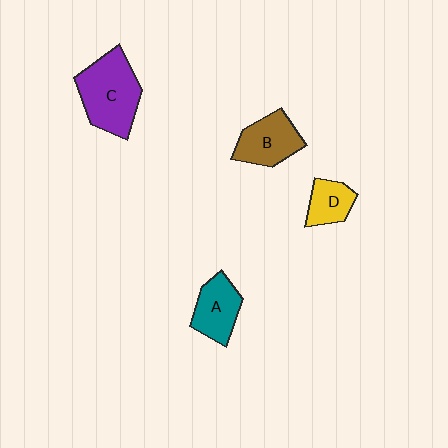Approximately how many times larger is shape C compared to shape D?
Approximately 2.3 times.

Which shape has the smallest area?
Shape D (yellow).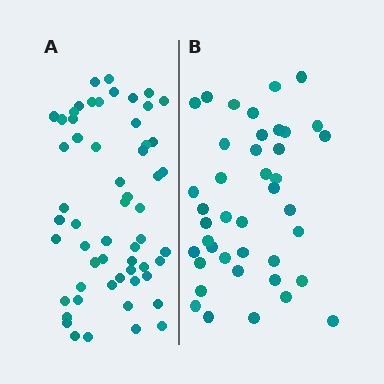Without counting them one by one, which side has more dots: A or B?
Region A (the left region) has more dots.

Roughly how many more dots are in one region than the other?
Region A has approximately 15 more dots than region B.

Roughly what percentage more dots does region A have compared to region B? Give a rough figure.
About 40% more.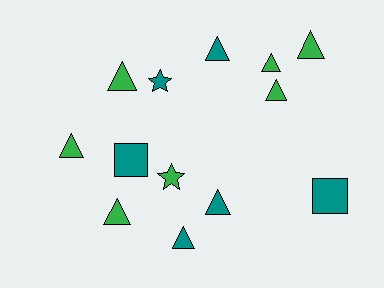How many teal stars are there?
There is 1 teal star.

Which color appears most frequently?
Green, with 7 objects.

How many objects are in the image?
There are 13 objects.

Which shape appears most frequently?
Triangle, with 9 objects.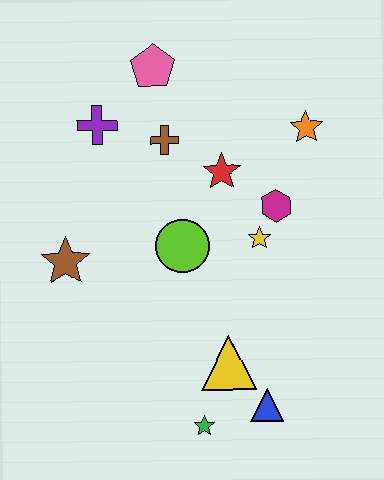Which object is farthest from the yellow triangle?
The pink pentagon is farthest from the yellow triangle.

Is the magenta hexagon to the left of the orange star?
Yes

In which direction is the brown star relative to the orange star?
The brown star is to the left of the orange star.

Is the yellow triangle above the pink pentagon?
No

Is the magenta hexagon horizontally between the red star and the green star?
No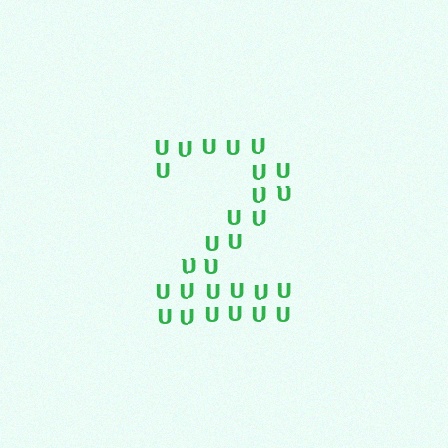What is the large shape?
The large shape is the digit 2.